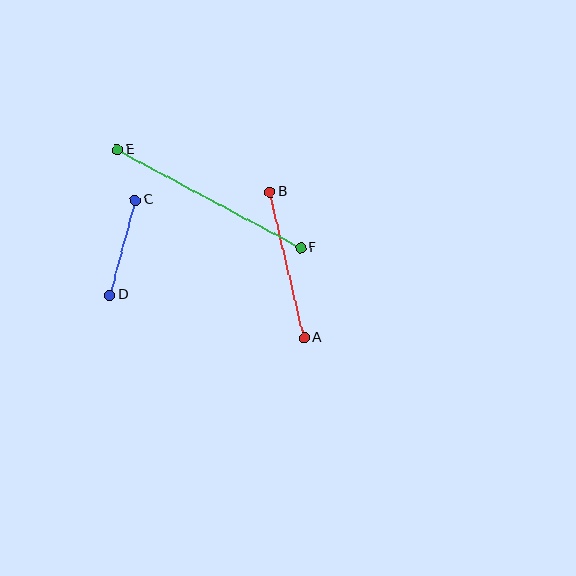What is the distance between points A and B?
The distance is approximately 150 pixels.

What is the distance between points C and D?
The distance is approximately 99 pixels.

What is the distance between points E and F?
The distance is approximately 208 pixels.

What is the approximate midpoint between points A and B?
The midpoint is at approximately (287, 265) pixels.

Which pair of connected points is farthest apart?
Points E and F are farthest apart.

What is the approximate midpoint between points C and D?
The midpoint is at approximately (123, 247) pixels.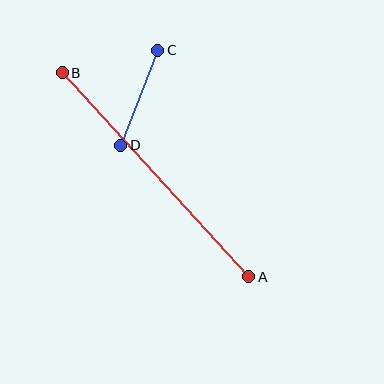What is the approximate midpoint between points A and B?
The midpoint is at approximately (155, 175) pixels.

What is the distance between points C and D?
The distance is approximately 102 pixels.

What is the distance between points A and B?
The distance is approximately 276 pixels.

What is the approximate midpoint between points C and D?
The midpoint is at approximately (139, 98) pixels.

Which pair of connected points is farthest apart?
Points A and B are farthest apart.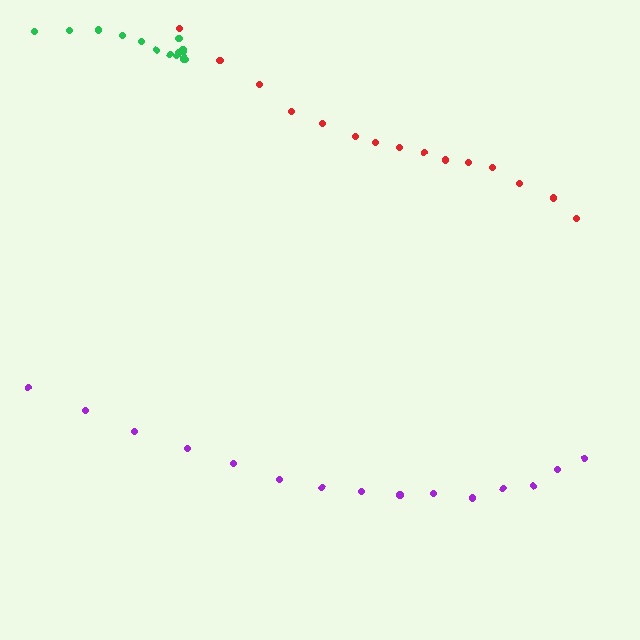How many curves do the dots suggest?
There are 3 distinct paths.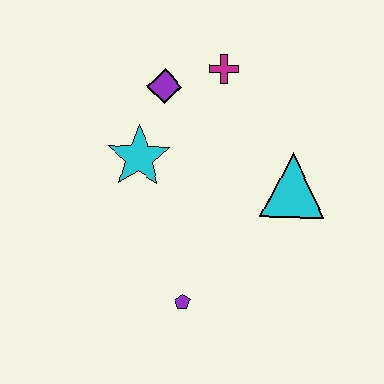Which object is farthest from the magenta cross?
The purple pentagon is farthest from the magenta cross.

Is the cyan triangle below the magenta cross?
Yes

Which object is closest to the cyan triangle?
The magenta cross is closest to the cyan triangle.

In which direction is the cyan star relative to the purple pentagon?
The cyan star is above the purple pentagon.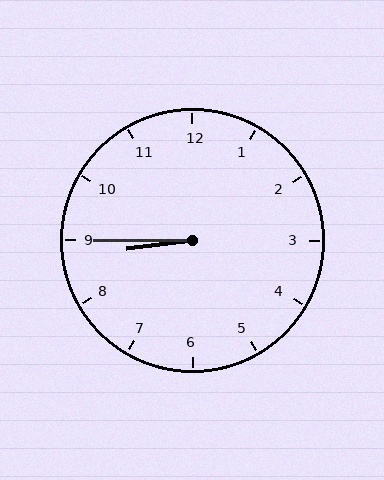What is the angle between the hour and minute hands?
Approximately 8 degrees.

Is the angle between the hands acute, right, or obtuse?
It is acute.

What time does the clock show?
8:45.